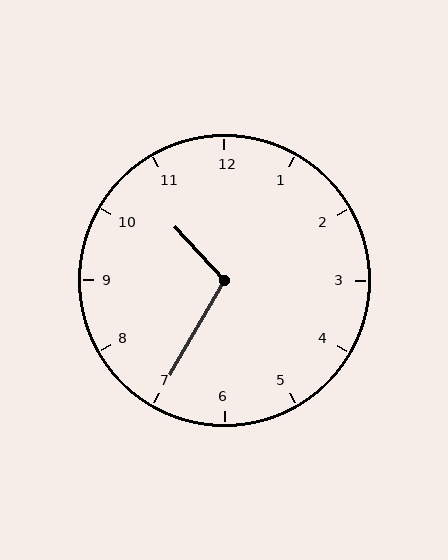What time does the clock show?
10:35.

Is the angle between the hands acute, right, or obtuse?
It is obtuse.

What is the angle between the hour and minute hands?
Approximately 108 degrees.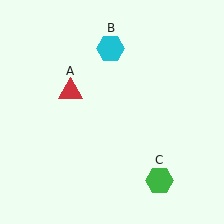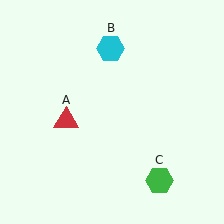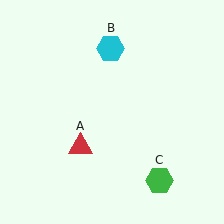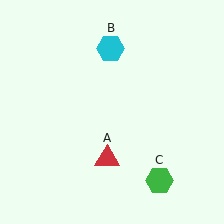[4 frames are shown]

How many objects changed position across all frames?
1 object changed position: red triangle (object A).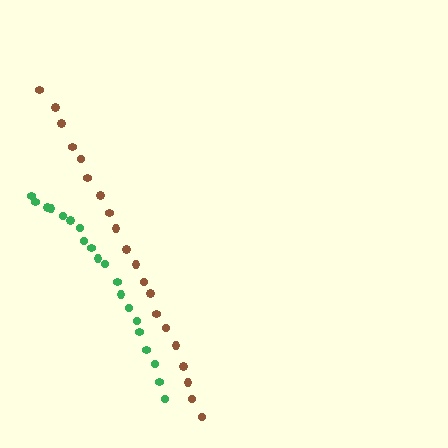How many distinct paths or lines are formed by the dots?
There are 2 distinct paths.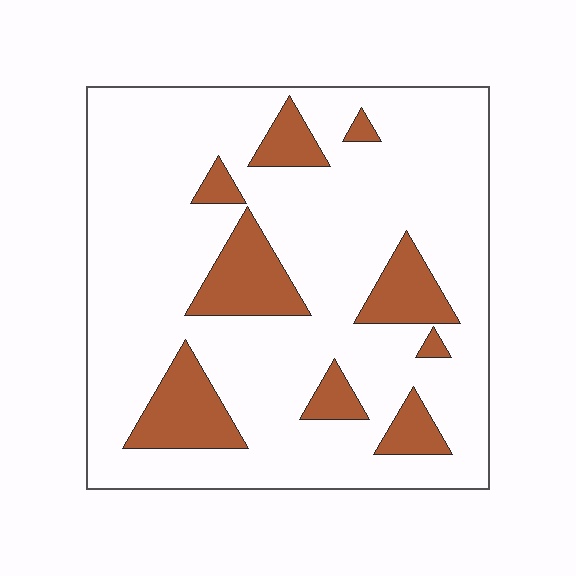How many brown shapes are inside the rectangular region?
9.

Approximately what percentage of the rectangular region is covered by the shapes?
Approximately 20%.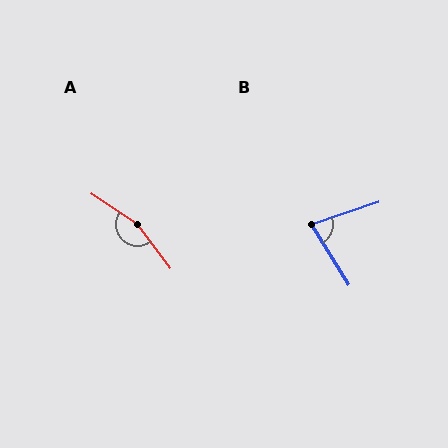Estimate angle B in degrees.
Approximately 77 degrees.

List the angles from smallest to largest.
B (77°), A (161°).